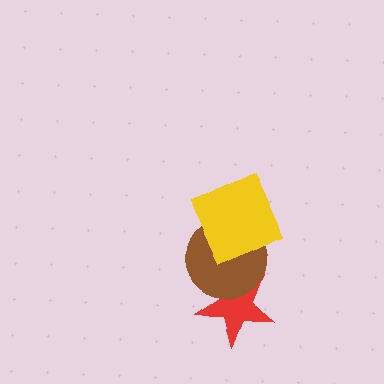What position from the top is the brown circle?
The brown circle is 2nd from the top.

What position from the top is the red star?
The red star is 3rd from the top.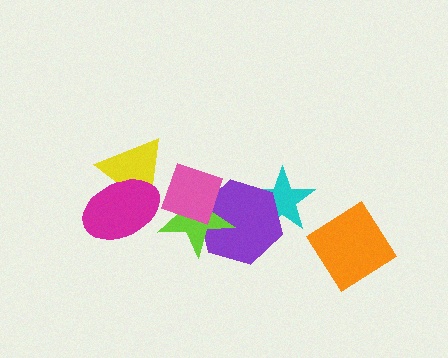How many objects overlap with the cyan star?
1 object overlaps with the cyan star.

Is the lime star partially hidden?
Yes, it is partially covered by another shape.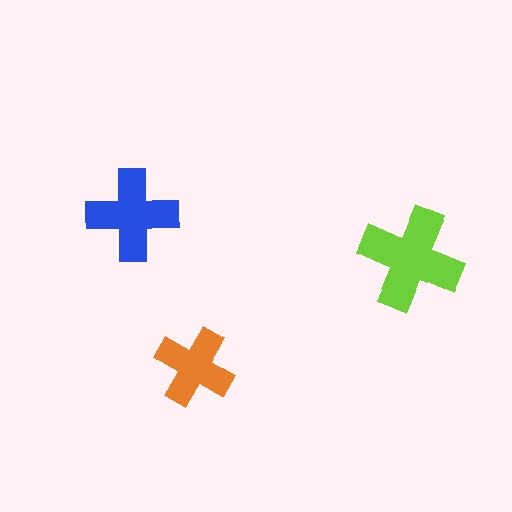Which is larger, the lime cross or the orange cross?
The lime one.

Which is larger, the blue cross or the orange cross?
The blue one.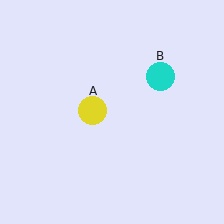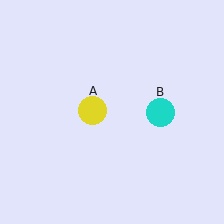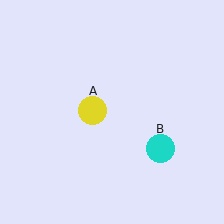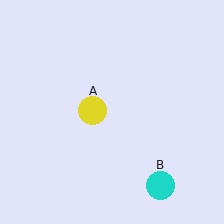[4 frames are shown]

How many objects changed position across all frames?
1 object changed position: cyan circle (object B).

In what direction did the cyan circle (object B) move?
The cyan circle (object B) moved down.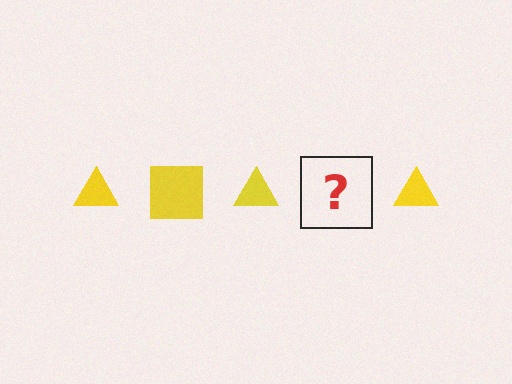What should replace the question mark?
The question mark should be replaced with a yellow square.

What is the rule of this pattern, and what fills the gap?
The rule is that the pattern cycles through triangle, square shapes in yellow. The gap should be filled with a yellow square.